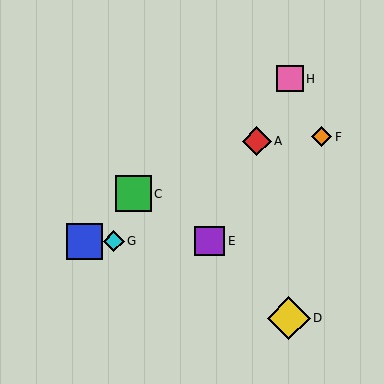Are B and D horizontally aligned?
No, B is at y≈241 and D is at y≈318.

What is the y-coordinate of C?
Object C is at y≈194.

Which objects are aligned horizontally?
Objects B, E, G are aligned horizontally.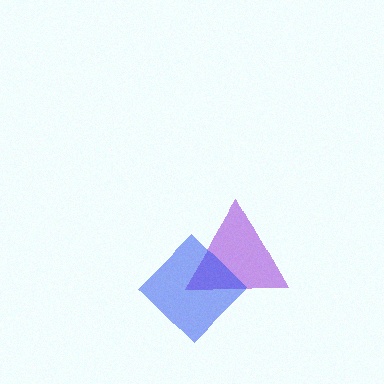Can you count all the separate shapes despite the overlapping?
Yes, there are 2 separate shapes.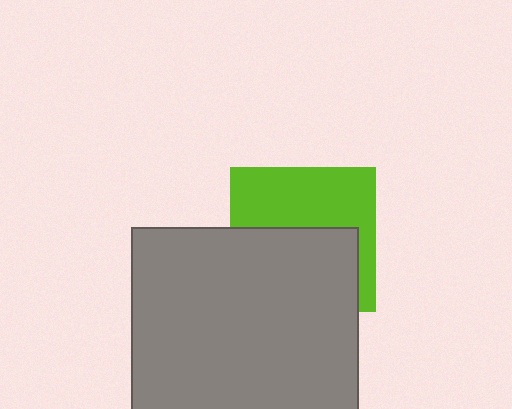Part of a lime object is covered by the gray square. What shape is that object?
It is a square.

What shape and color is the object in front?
The object in front is a gray square.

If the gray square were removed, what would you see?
You would see the complete lime square.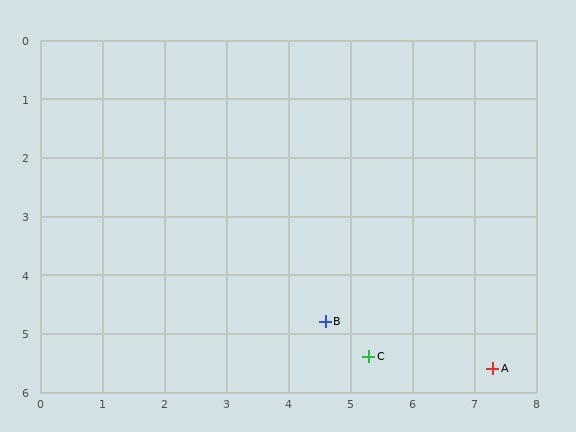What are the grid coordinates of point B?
Point B is at approximately (4.6, 4.8).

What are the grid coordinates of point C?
Point C is at approximately (5.3, 5.4).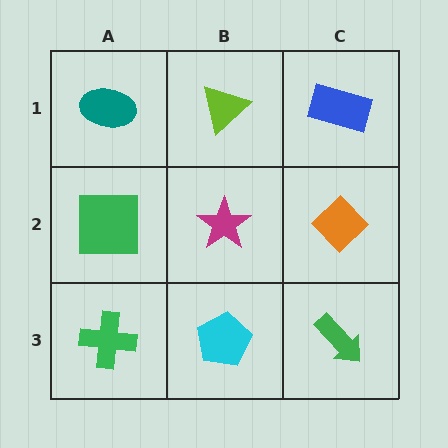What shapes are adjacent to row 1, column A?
A green square (row 2, column A), a lime triangle (row 1, column B).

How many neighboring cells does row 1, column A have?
2.